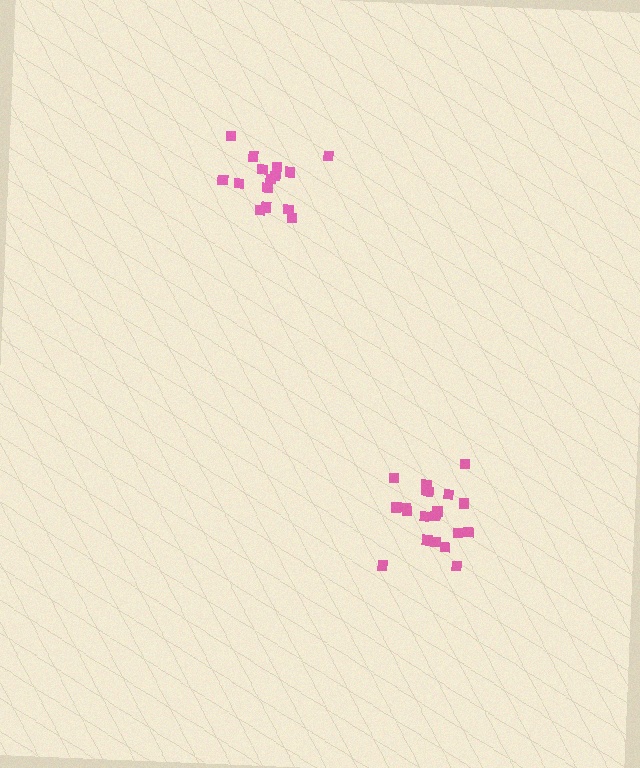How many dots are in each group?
Group 1: 20 dots, Group 2: 15 dots (35 total).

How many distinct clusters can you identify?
There are 2 distinct clusters.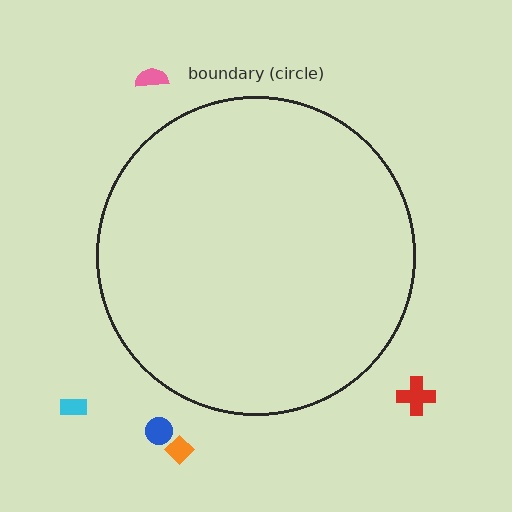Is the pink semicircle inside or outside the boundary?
Outside.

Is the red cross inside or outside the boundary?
Outside.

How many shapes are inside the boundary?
0 inside, 5 outside.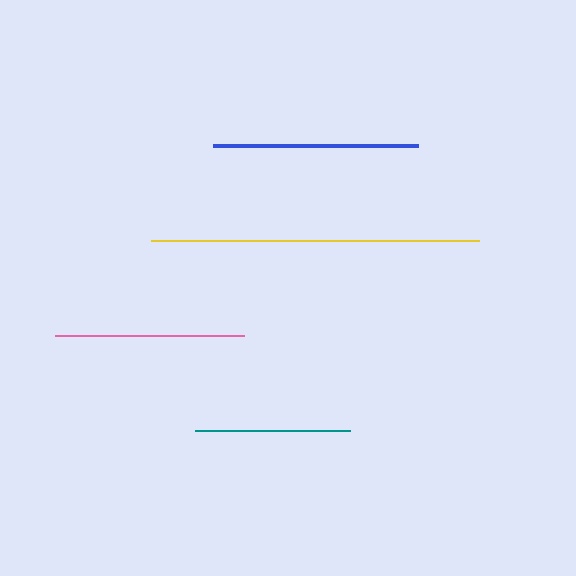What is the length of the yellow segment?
The yellow segment is approximately 328 pixels long.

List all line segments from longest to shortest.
From longest to shortest: yellow, blue, pink, teal.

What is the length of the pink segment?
The pink segment is approximately 188 pixels long.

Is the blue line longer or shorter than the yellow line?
The yellow line is longer than the blue line.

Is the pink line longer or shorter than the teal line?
The pink line is longer than the teal line.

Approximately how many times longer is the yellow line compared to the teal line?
The yellow line is approximately 2.1 times the length of the teal line.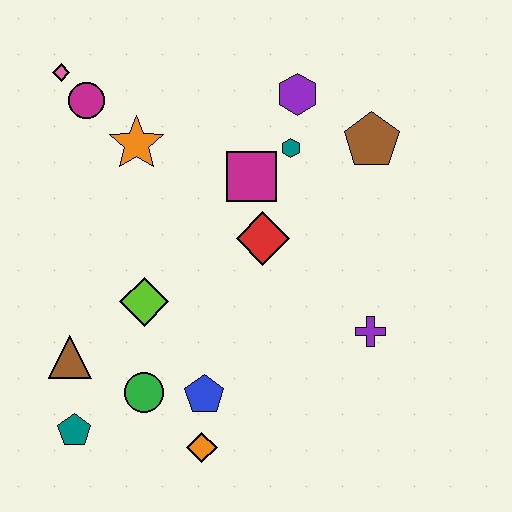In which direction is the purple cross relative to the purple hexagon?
The purple cross is below the purple hexagon.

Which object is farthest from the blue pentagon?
The pink diamond is farthest from the blue pentagon.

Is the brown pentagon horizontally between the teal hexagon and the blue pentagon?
No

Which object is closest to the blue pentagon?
The orange diamond is closest to the blue pentagon.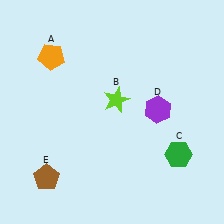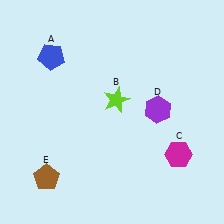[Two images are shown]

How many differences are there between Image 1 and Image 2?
There are 2 differences between the two images.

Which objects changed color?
A changed from orange to blue. C changed from green to magenta.